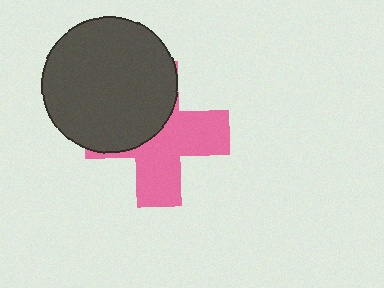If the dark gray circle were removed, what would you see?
You would see the complete pink cross.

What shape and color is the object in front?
The object in front is a dark gray circle.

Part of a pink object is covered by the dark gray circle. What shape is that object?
It is a cross.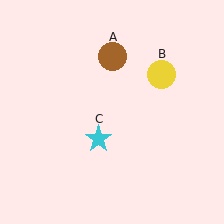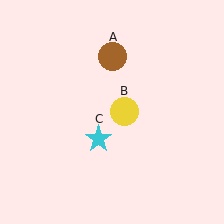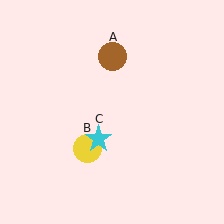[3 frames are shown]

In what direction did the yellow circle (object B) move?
The yellow circle (object B) moved down and to the left.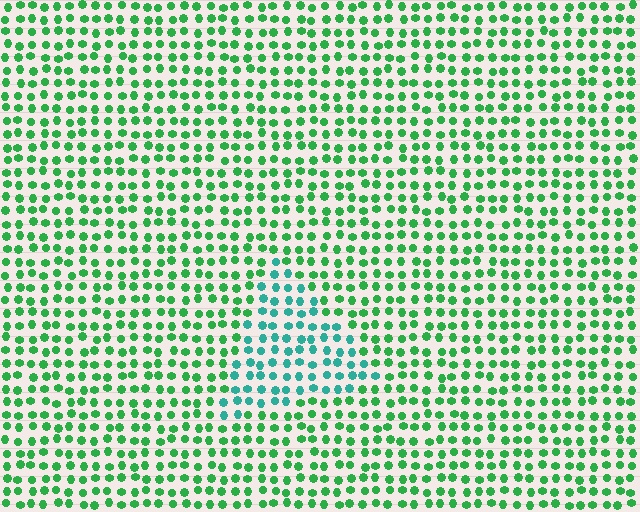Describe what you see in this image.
The image is filled with small green elements in a uniform arrangement. A triangle-shaped region is visible where the elements are tinted to a slightly different hue, forming a subtle color boundary.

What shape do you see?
I see a triangle.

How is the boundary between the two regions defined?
The boundary is defined purely by a slight shift in hue (about 38 degrees). Spacing, size, and orientation are identical on both sides.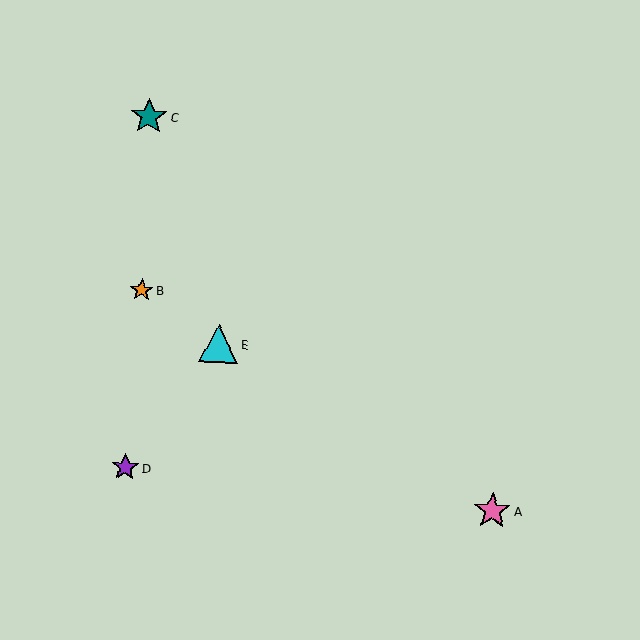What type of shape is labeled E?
Shape E is a cyan triangle.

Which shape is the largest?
The cyan triangle (labeled E) is the largest.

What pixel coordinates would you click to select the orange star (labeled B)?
Click at (142, 290) to select the orange star B.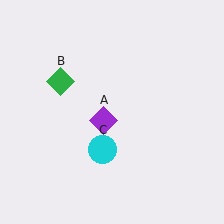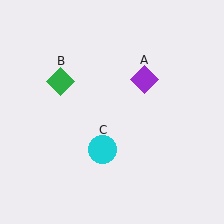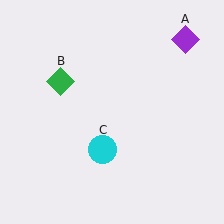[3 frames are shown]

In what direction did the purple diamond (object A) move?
The purple diamond (object A) moved up and to the right.